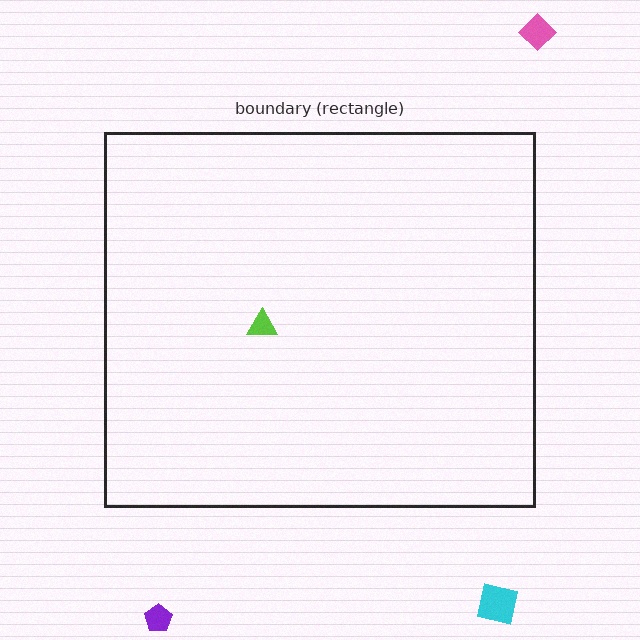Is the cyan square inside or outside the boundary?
Outside.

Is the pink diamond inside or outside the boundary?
Outside.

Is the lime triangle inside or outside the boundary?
Inside.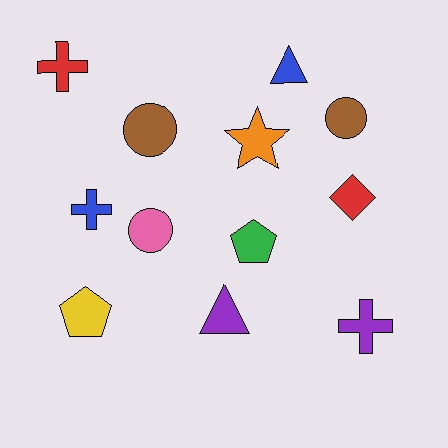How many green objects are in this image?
There is 1 green object.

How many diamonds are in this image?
There is 1 diamond.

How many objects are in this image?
There are 12 objects.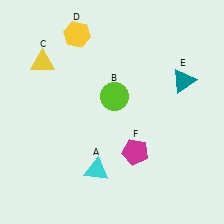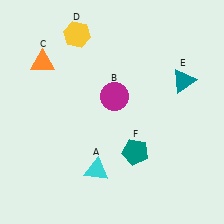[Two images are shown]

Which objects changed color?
B changed from lime to magenta. C changed from yellow to orange. F changed from magenta to teal.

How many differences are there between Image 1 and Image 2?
There are 3 differences between the two images.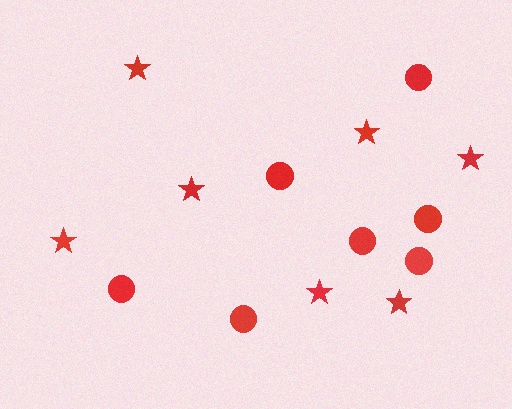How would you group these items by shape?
There are 2 groups: one group of circles (7) and one group of stars (7).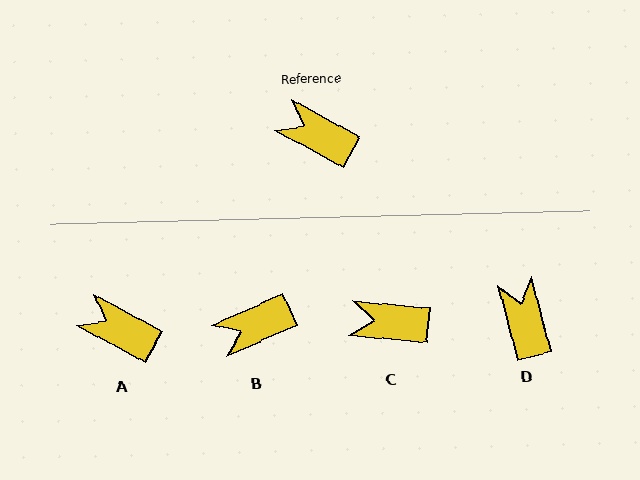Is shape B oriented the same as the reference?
No, it is off by about 52 degrees.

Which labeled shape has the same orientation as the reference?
A.